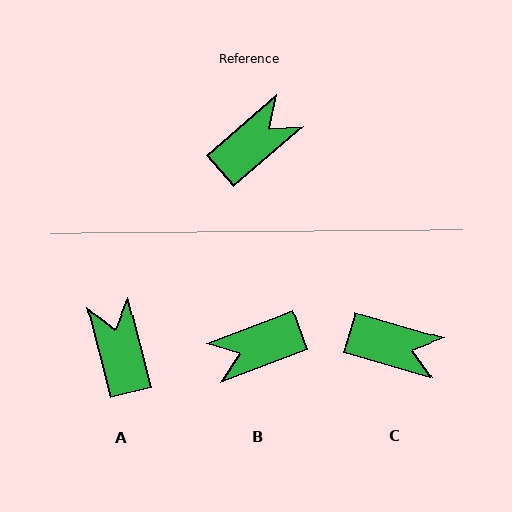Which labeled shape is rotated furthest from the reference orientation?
B, about 160 degrees away.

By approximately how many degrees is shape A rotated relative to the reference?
Approximately 64 degrees counter-clockwise.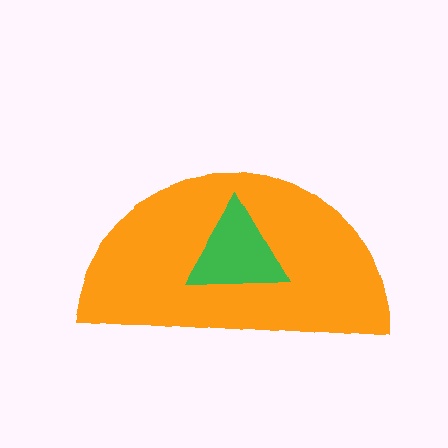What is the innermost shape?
The green triangle.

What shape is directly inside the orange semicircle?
The green triangle.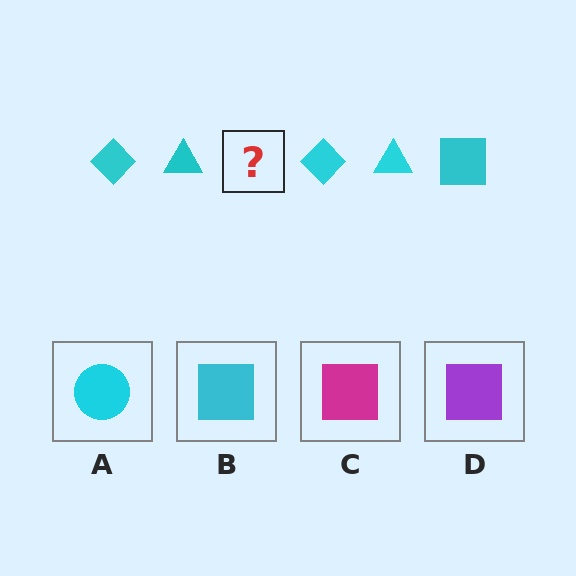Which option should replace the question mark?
Option B.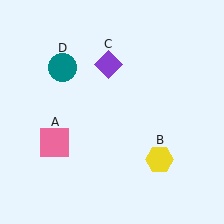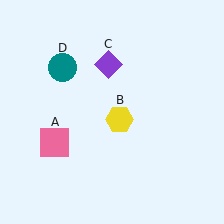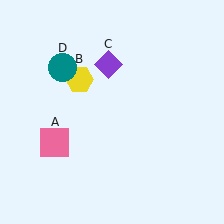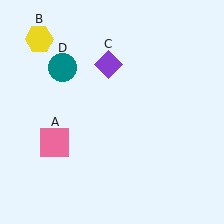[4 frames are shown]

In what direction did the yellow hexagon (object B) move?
The yellow hexagon (object B) moved up and to the left.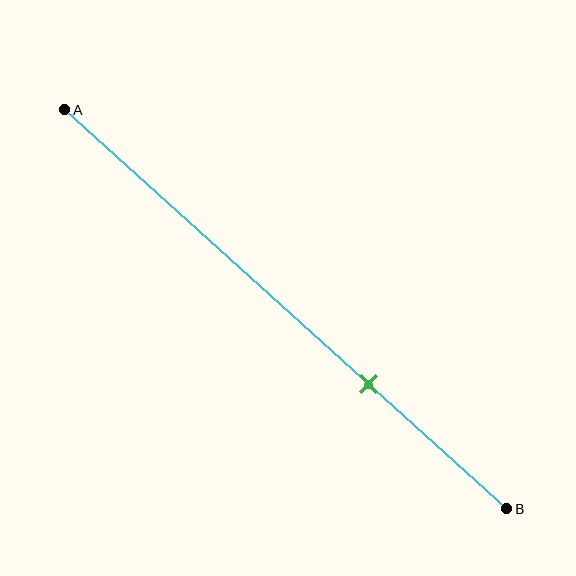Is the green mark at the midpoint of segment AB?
No, the mark is at about 70% from A, not at the 50% midpoint.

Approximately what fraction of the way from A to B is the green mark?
The green mark is approximately 70% of the way from A to B.